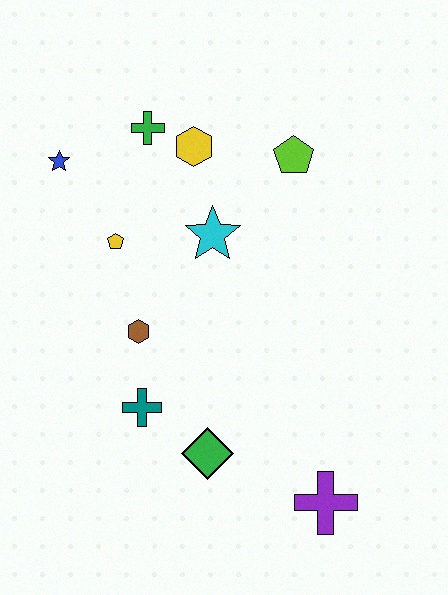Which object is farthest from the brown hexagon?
The purple cross is farthest from the brown hexagon.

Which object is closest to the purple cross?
The green diamond is closest to the purple cross.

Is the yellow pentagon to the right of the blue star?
Yes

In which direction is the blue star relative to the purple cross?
The blue star is above the purple cross.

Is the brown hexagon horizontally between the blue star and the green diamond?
Yes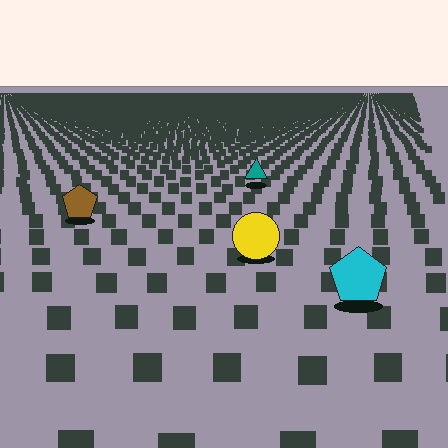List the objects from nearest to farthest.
From nearest to farthest: the cyan pentagon, the yellow circle, the brown pentagon, the teal triangle.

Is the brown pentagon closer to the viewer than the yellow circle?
No. The yellow circle is closer — you can tell from the texture gradient: the ground texture is coarser near it.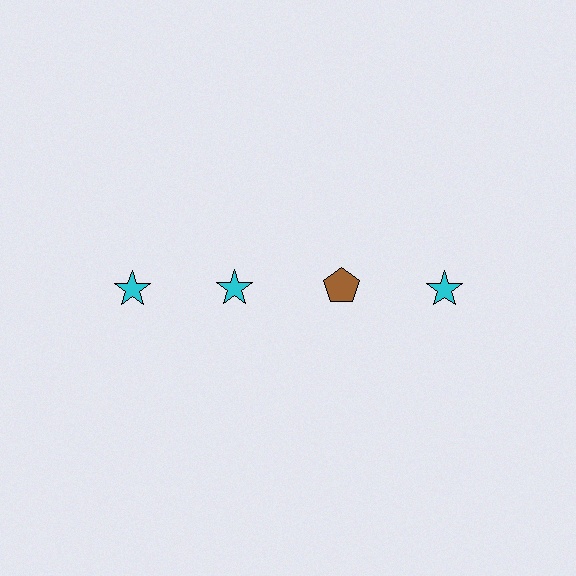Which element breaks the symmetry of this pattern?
The brown pentagon in the top row, center column breaks the symmetry. All other shapes are cyan stars.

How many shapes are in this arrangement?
There are 4 shapes arranged in a grid pattern.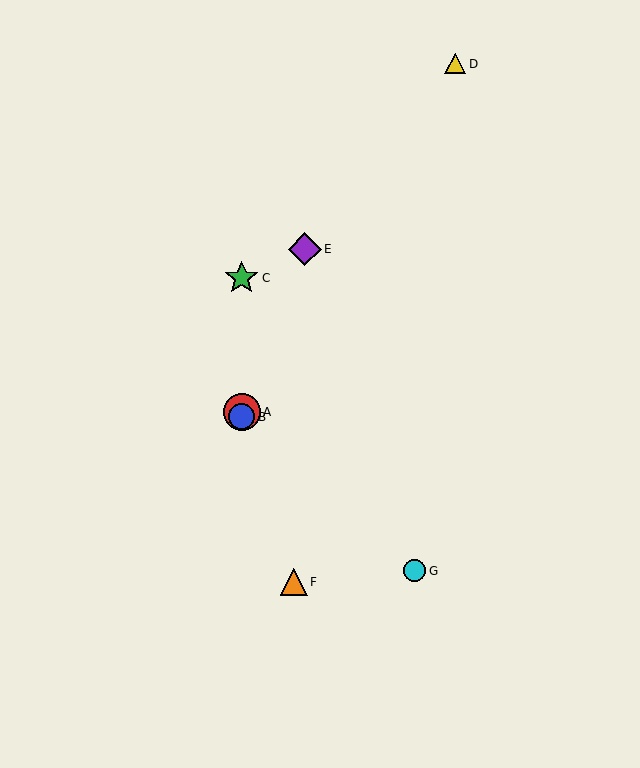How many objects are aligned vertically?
3 objects (A, B, C) are aligned vertically.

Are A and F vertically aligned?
No, A is at x≈242 and F is at x≈294.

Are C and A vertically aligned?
Yes, both are at x≈242.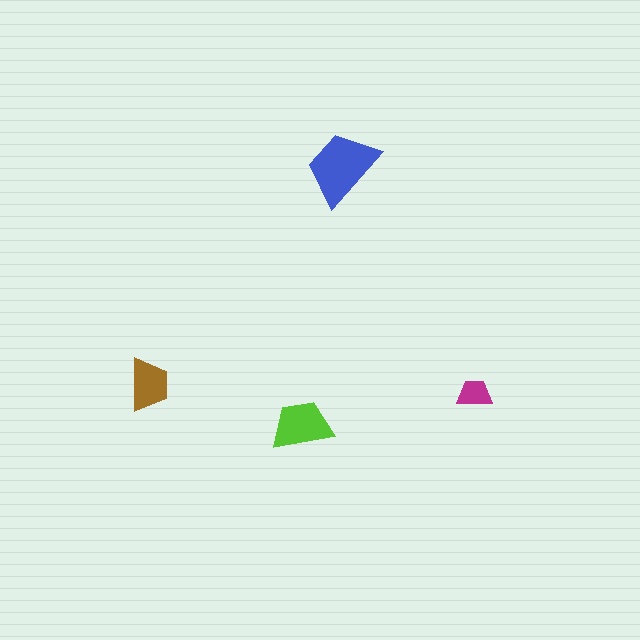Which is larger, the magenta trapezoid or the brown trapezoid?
The brown one.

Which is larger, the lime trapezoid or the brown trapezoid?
The lime one.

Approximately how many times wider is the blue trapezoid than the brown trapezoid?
About 1.5 times wider.